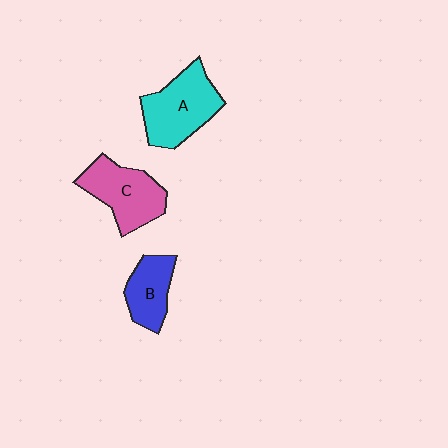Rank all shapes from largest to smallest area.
From largest to smallest: A (cyan), C (pink), B (blue).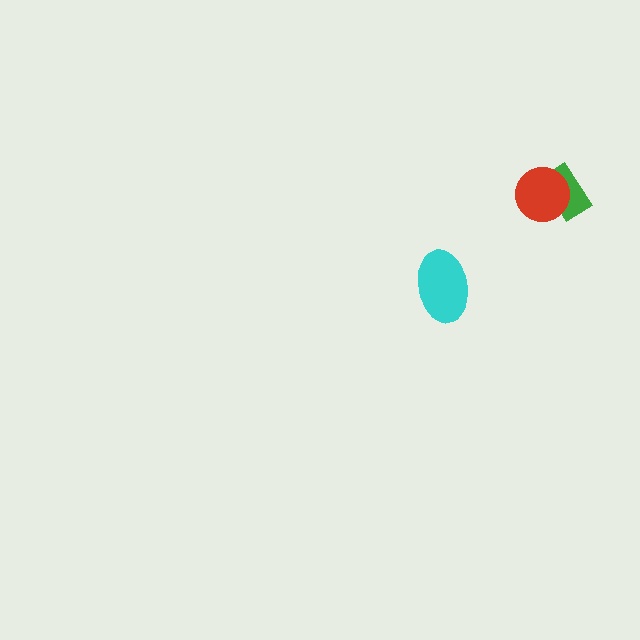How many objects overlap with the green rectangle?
1 object overlaps with the green rectangle.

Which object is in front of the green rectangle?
The red circle is in front of the green rectangle.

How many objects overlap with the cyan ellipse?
0 objects overlap with the cyan ellipse.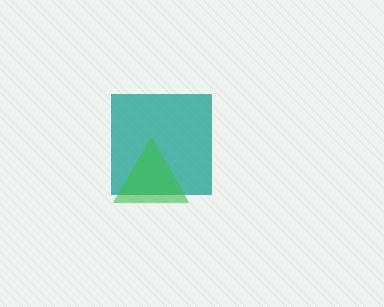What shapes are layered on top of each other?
The layered shapes are: a teal square, a green triangle.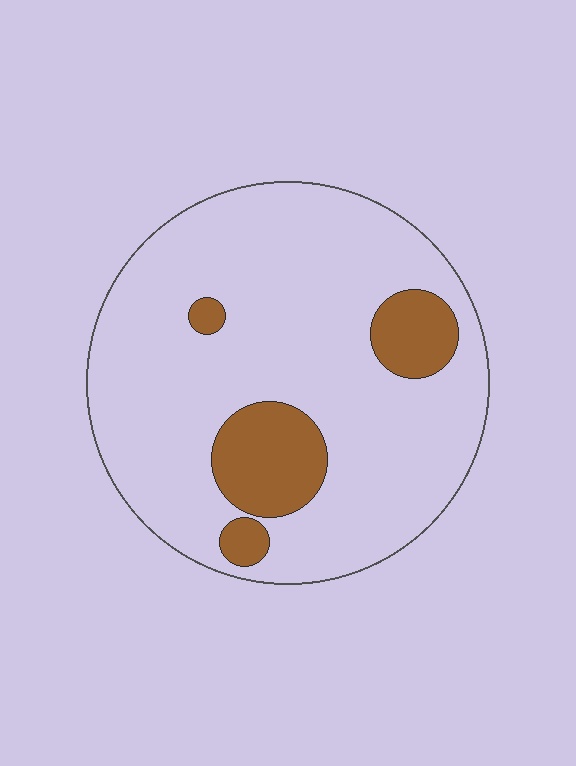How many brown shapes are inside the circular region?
4.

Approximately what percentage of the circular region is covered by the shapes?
Approximately 15%.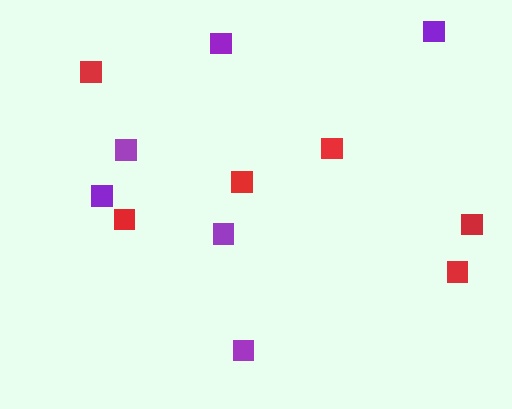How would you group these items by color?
There are 2 groups: one group of purple squares (6) and one group of red squares (6).